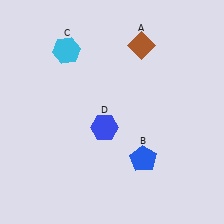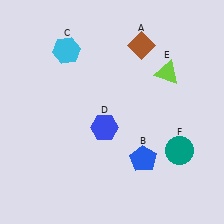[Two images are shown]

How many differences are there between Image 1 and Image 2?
There are 2 differences between the two images.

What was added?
A lime triangle (E), a teal circle (F) were added in Image 2.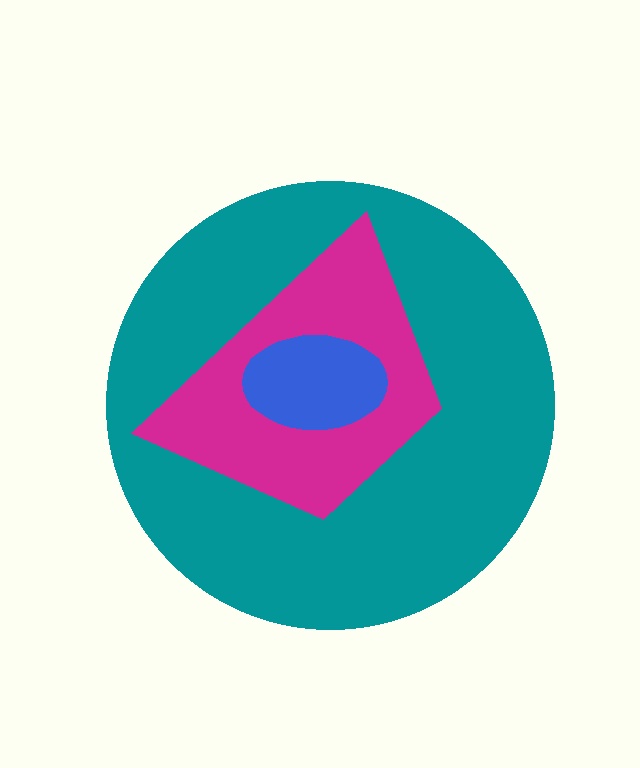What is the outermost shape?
The teal circle.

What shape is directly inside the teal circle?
The magenta trapezoid.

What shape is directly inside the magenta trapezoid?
The blue ellipse.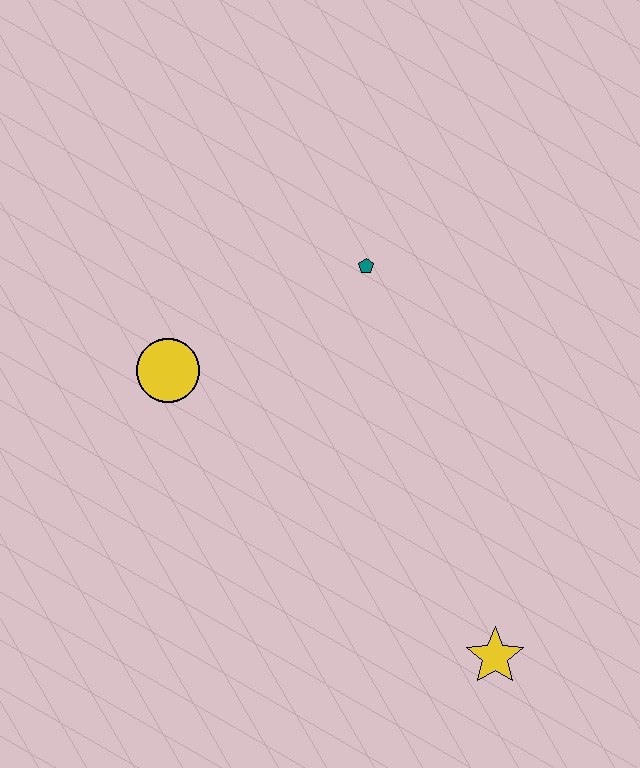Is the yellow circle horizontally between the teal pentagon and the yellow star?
No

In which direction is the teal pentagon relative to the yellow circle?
The teal pentagon is to the right of the yellow circle.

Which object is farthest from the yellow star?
The yellow circle is farthest from the yellow star.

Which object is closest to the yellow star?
The teal pentagon is closest to the yellow star.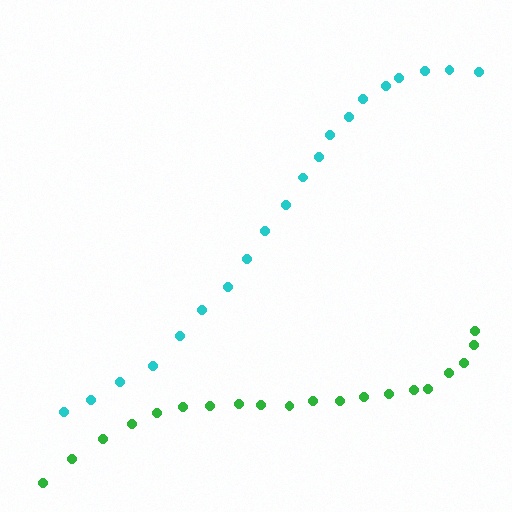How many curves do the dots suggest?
There are 2 distinct paths.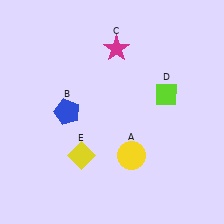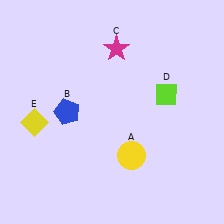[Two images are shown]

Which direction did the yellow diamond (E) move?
The yellow diamond (E) moved left.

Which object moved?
The yellow diamond (E) moved left.